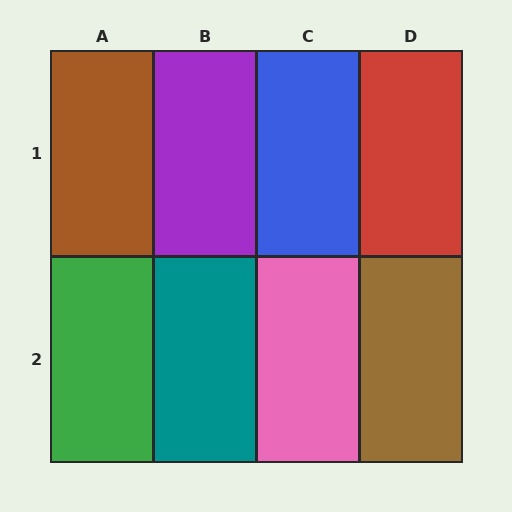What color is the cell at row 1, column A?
Brown.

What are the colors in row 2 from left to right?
Green, teal, pink, brown.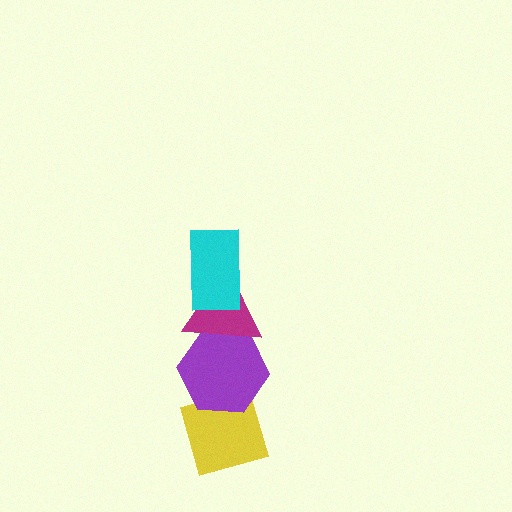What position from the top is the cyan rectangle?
The cyan rectangle is 1st from the top.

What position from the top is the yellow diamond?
The yellow diamond is 4th from the top.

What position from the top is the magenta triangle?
The magenta triangle is 2nd from the top.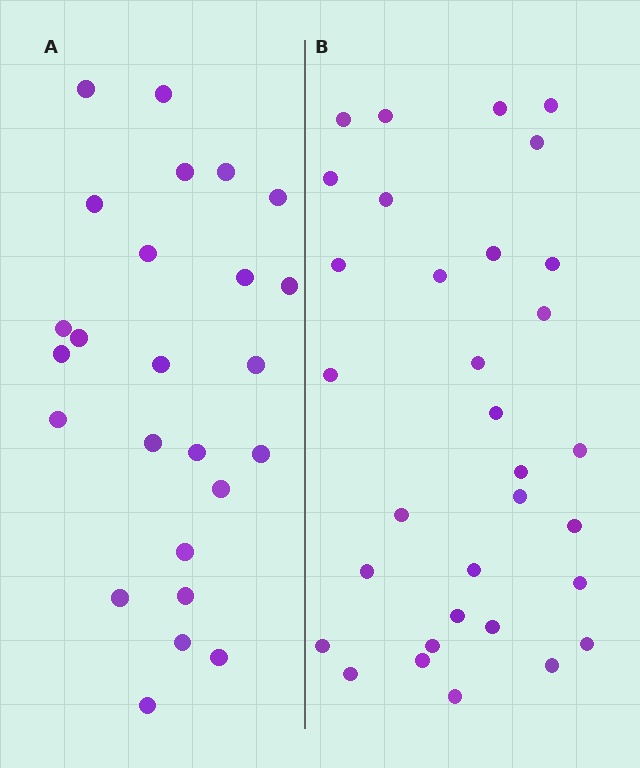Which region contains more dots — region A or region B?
Region B (the right region) has more dots.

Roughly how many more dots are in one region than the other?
Region B has roughly 8 or so more dots than region A.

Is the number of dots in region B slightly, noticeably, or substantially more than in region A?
Region B has noticeably more, but not dramatically so. The ratio is roughly 1.3 to 1.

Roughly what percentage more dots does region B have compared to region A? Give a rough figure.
About 30% more.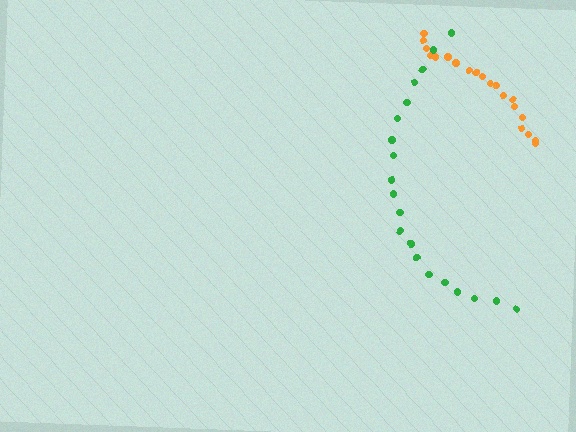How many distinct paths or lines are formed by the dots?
There are 2 distinct paths.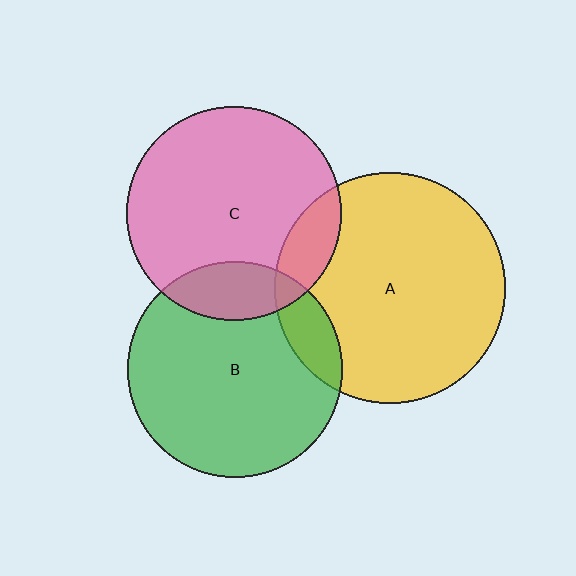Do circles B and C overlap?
Yes.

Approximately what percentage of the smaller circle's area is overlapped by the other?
Approximately 15%.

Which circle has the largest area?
Circle A (yellow).